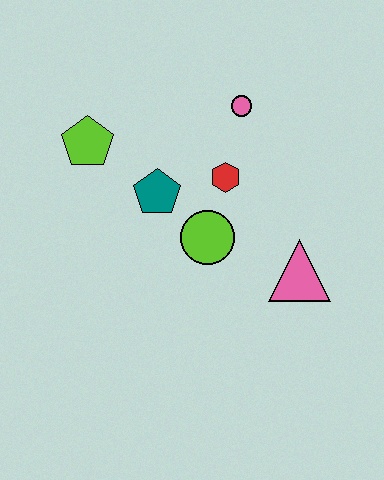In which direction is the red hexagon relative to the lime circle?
The red hexagon is above the lime circle.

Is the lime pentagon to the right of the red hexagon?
No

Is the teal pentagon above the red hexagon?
No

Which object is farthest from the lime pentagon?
The pink triangle is farthest from the lime pentagon.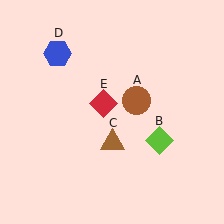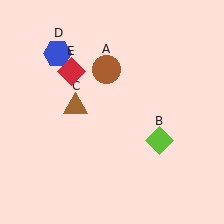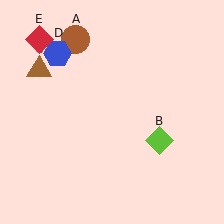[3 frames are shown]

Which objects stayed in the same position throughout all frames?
Lime diamond (object B) and blue hexagon (object D) remained stationary.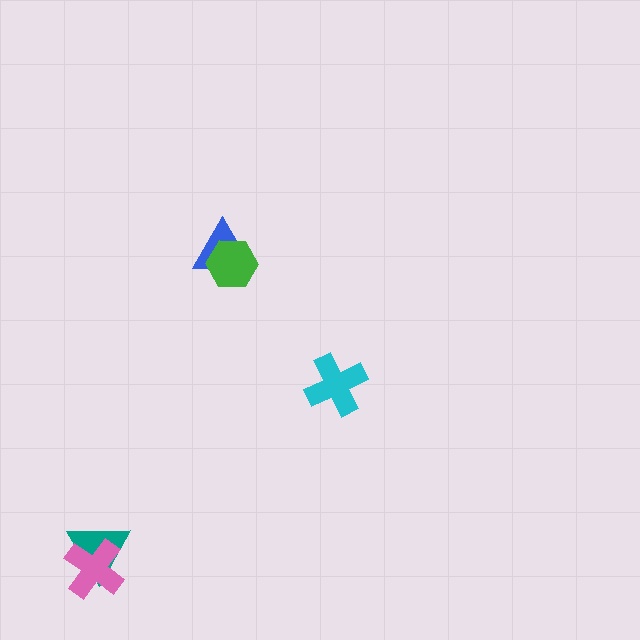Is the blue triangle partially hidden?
Yes, it is partially covered by another shape.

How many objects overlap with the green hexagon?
1 object overlaps with the green hexagon.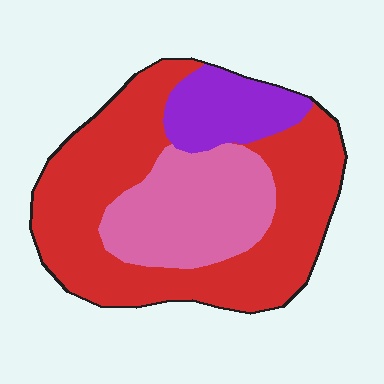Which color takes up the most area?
Red, at roughly 60%.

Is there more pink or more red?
Red.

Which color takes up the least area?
Purple, at roughly 15%.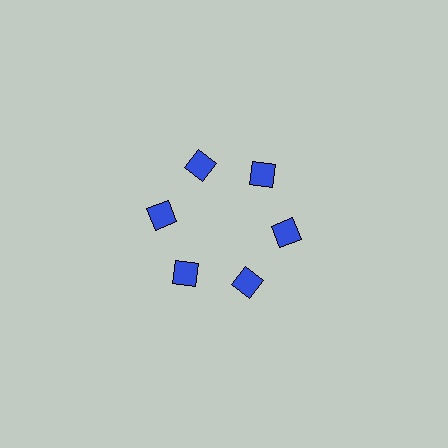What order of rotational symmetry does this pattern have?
This pattern has 6-fold rotational symmetry.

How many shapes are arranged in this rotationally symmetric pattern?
There are 6 shapes, arranged in 6 groups of 1.